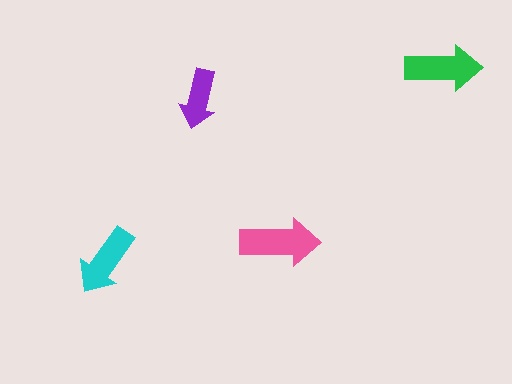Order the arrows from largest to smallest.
the pink one, the green one, the cyan one, the purple one.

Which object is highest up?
The green arrow is topmost.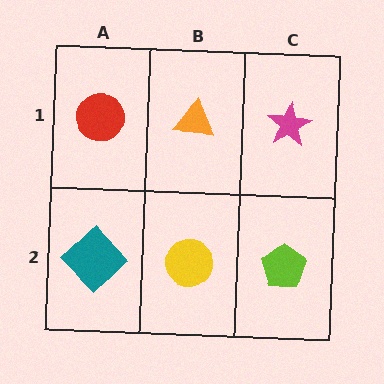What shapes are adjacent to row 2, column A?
A red circle (row 1, column A), a yellow circle (row 2, column B).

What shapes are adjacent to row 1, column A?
A teal diamond (row 2, column A), an orange triangle (row 1, column B).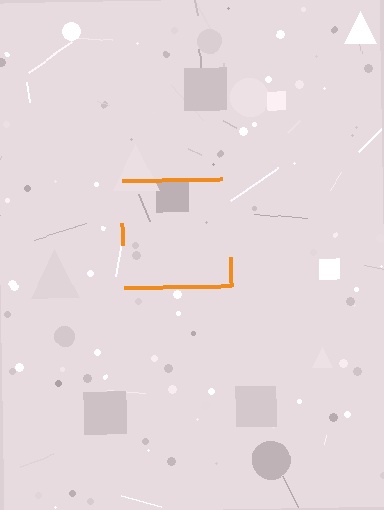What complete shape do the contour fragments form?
The contour fragments form a square.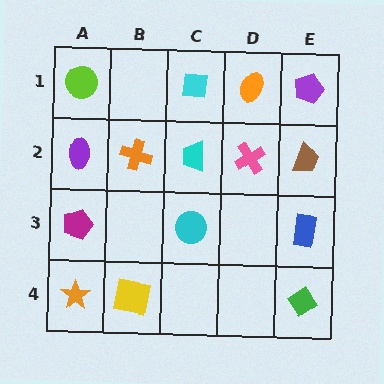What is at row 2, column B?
An orange cross.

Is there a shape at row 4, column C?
No, that cell is empty.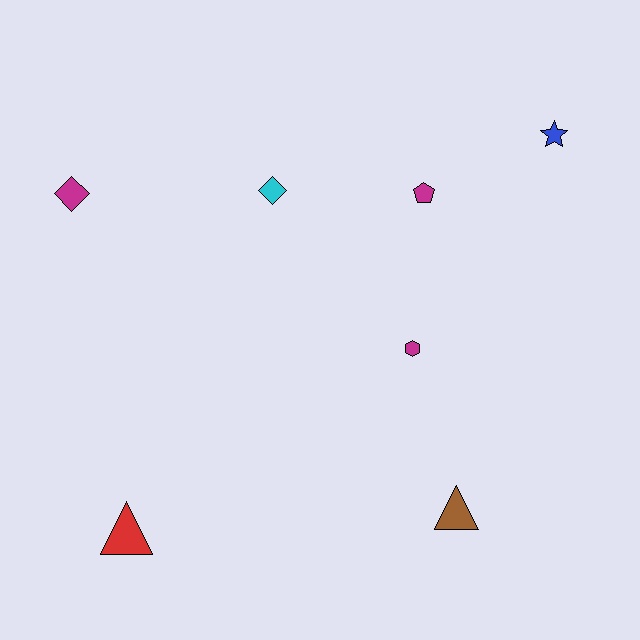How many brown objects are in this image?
There is 1 brown object.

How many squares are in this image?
There are no squares.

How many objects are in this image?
There are 7 objects.